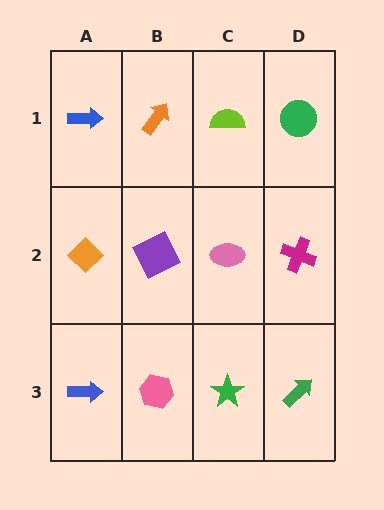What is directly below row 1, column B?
A purple square.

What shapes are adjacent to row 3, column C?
A pink ellipse (row 2, column C), a pink hexagon (row 3, column B), a green arrow (row 3, column D).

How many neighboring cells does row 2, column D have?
3.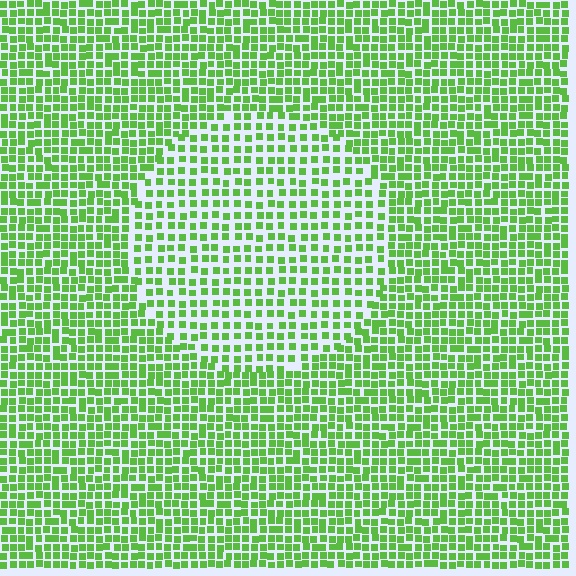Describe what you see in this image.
The image contains small lime elements arranged at two different densities. A circle-shaped region is visible where the elements are less densely packed than the surrounding area.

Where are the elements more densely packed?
The elements are more densely packed outside the circle boundary.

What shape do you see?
I see a circle.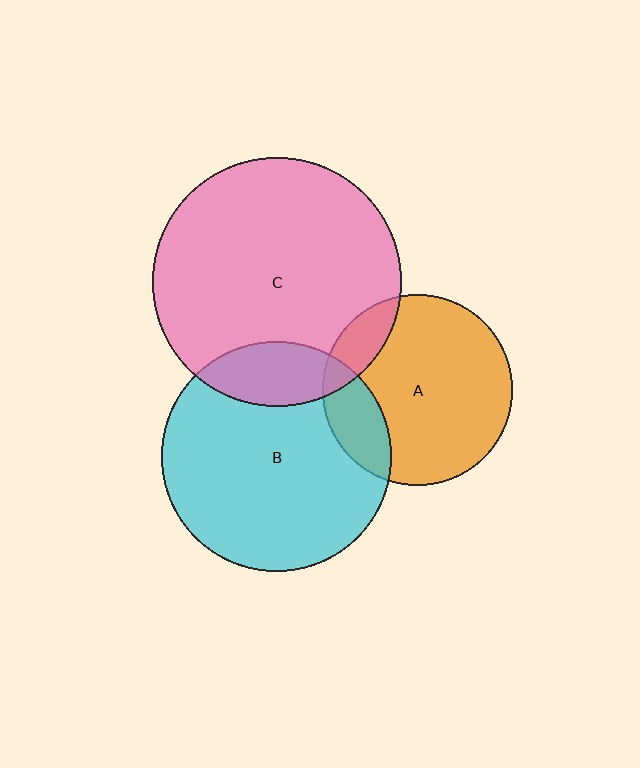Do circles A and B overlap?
Yes.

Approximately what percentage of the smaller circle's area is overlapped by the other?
Approximately 20%.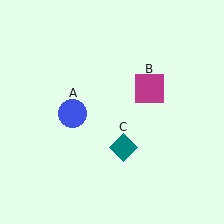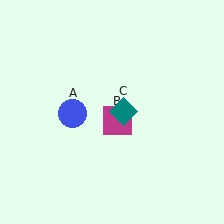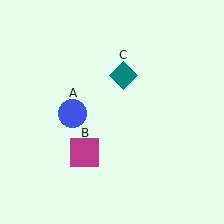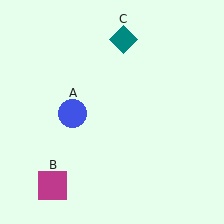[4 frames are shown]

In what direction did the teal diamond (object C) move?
The teal diamond (object C) moved up.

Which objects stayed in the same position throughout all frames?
Blue circle (object A) remained stationary.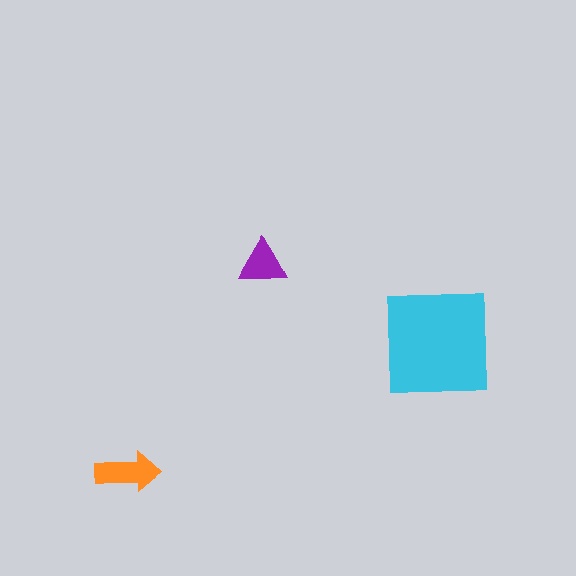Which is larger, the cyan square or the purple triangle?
The cyan square.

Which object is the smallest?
The purple triangle.